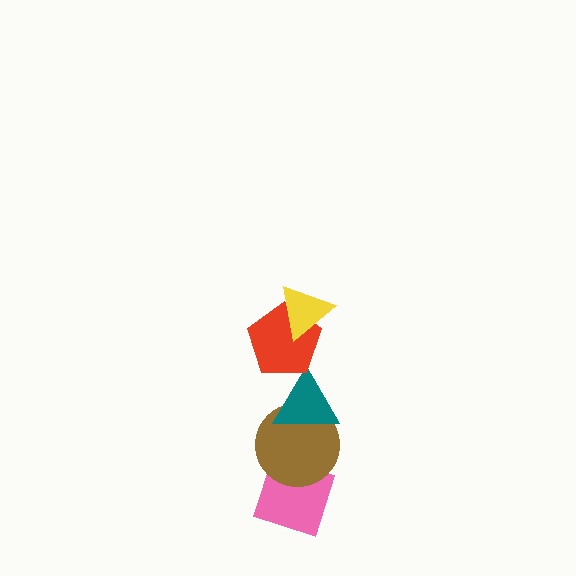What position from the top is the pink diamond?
The pink diamond is 5th from the top.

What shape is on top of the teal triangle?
The red pentagon is on top of the teal triangle.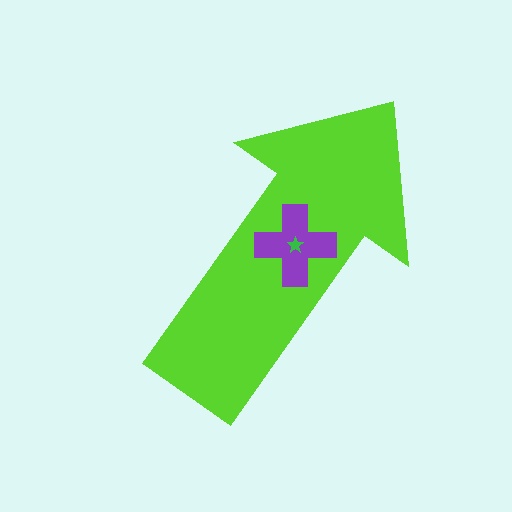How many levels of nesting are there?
3.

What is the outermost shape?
The lime arrow.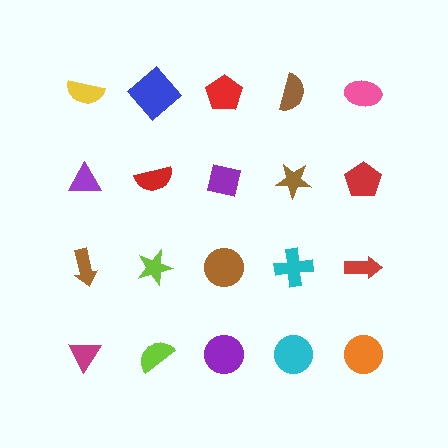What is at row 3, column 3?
A brown circle.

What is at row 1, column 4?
A brown semicircle.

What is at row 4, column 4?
A cyan circle.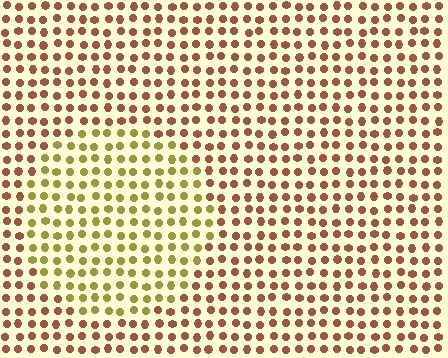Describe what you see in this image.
The image is filled with small brown elements in a uniform arrangement. A circle-shaped region is visible where the elements are tinted to a slightly different hue, forming a subtle color boundary.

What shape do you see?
I see a circle.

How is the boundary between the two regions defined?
The boundary is defined purely by a slight shift in hue (about 45 degrees). Spacing, size, and orientation are identical on both sides.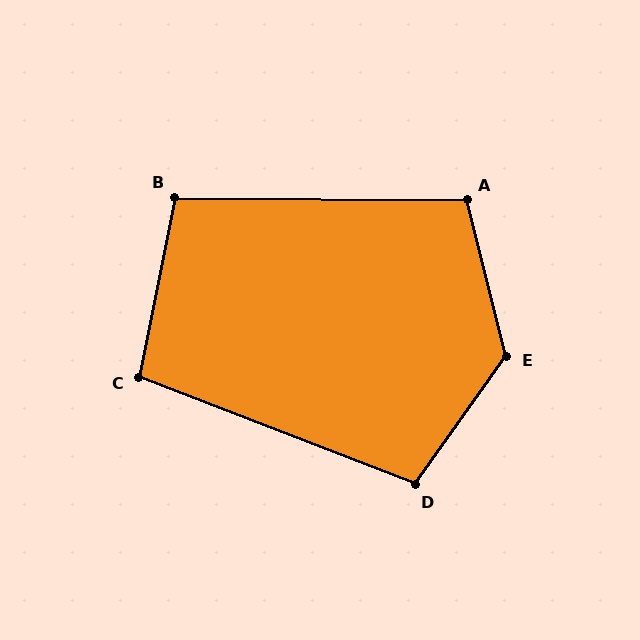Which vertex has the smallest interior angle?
C, at approximately 100 degrees.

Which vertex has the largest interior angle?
E, at approximately 131 degrees.